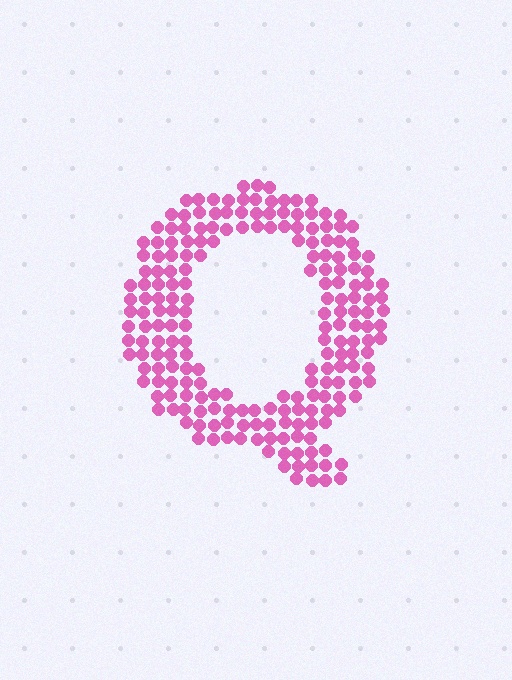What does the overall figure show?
The overall figure shows the letter Q.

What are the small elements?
The small elements are circles.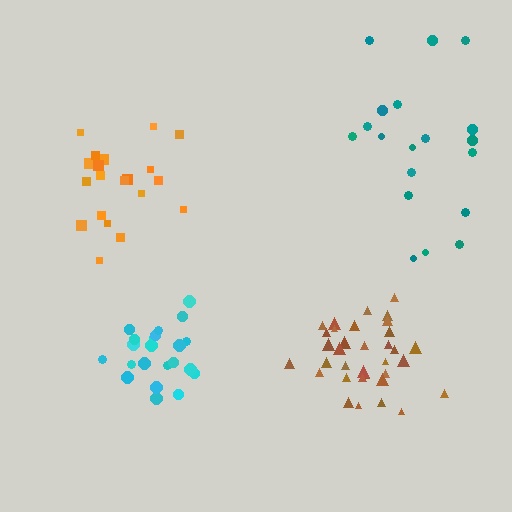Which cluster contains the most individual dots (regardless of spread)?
Brown (34).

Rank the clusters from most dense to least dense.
cyan, brown, orange, teal.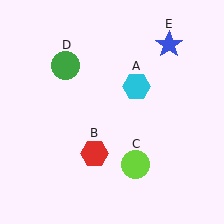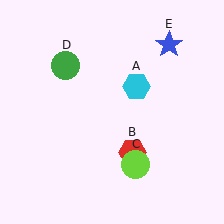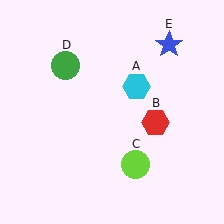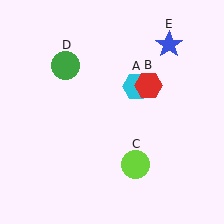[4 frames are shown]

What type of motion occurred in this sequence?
The red hexagon (object B) rotated counterclockwise around the center of the scene.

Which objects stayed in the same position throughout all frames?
Cyan hexagon (object A) and lime circle (object C) and green circle (object D) and blue star (object E) remained stationary.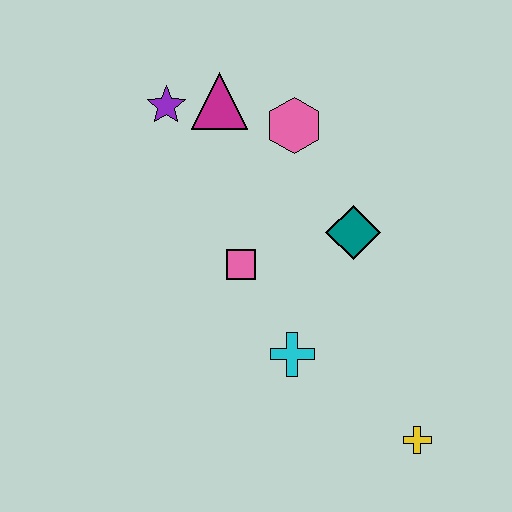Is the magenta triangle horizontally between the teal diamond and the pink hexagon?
No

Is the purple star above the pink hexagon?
Yes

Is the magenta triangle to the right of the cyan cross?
No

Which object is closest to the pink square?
The cyan cross is closest to the pink square.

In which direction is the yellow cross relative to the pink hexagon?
The yellow cross is below the pink hexagon.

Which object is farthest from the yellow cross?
The purple star is farthest from the yellow cross.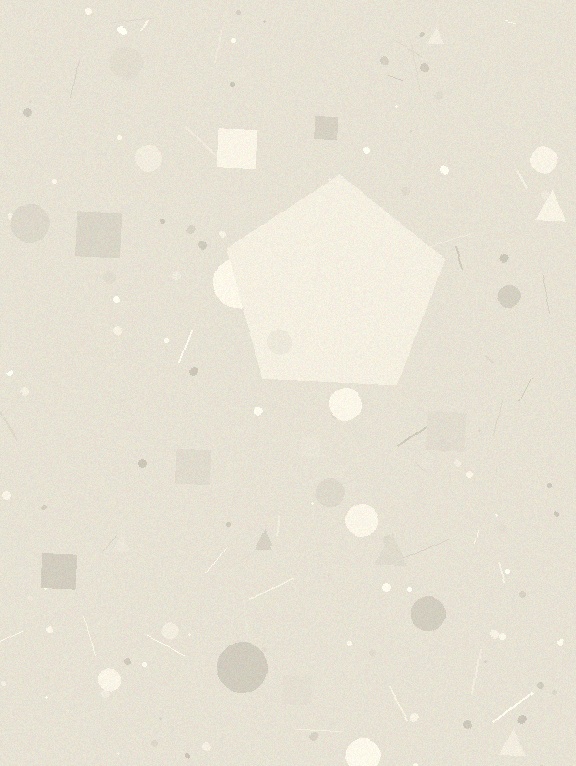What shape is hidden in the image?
A pentagon is hidden in the image.